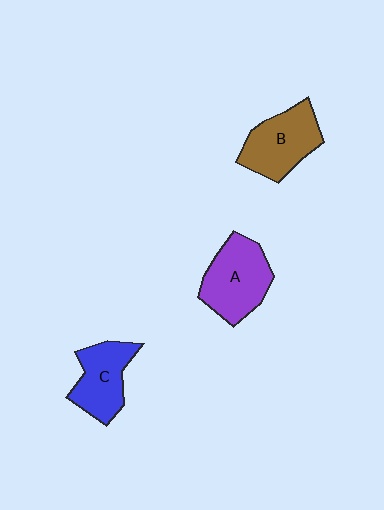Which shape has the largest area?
Shape A (purple).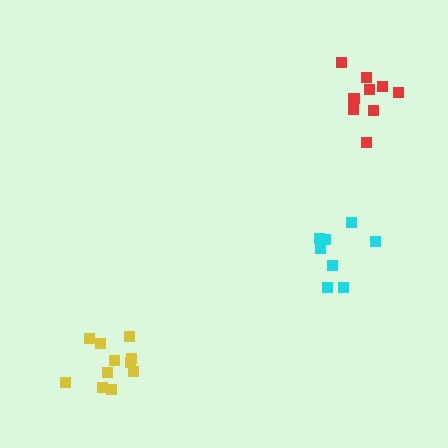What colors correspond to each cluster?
The clusters are colored: red, yellow, cyan.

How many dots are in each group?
Group 1: 9 dots, Group 2: 11 dots, Group 3: 8 dots (28 total).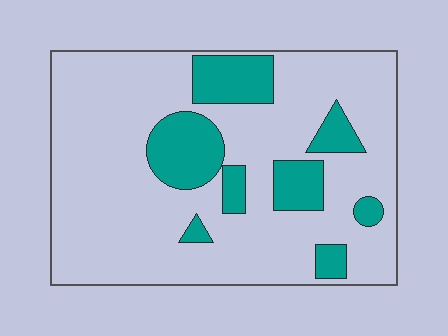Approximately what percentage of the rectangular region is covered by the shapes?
Approximately 20%.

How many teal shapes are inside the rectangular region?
8.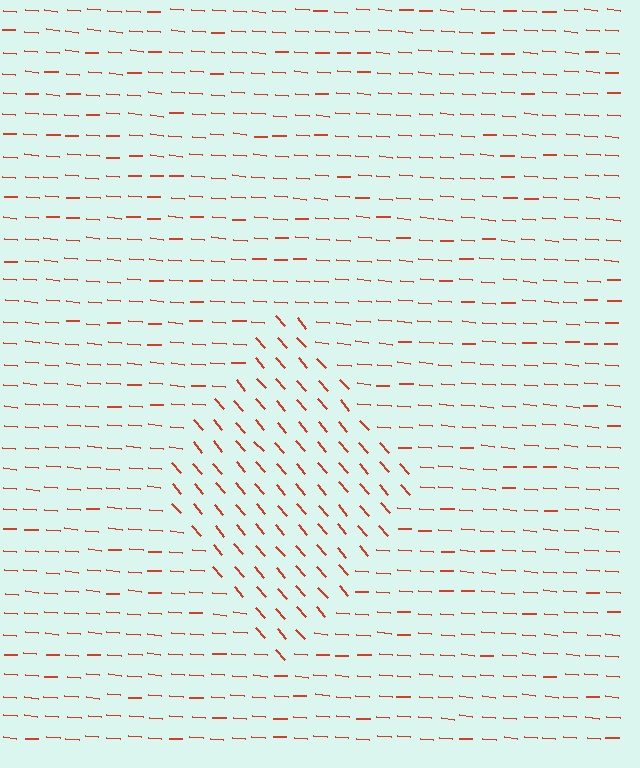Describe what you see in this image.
The image is filled with small red line segments. A diamond region in the image has lines oriented differently from the surrounding lines, creating a visible texture boundary.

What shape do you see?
I see a diamond.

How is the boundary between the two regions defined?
The boundary is defined purely by a change in line orientation (approximately 45 degrees difference). All lines are the same color and thickness.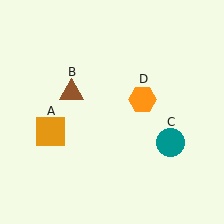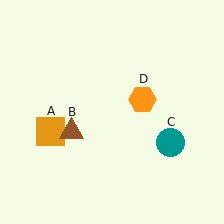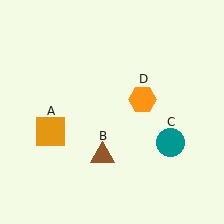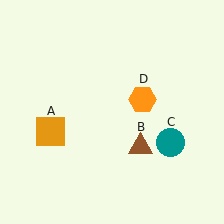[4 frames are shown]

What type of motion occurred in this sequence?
The brown triangle (object B) rotated counterclockwise around the center of the scene.